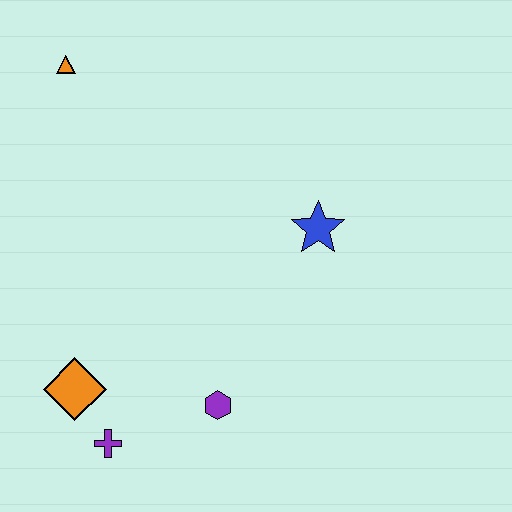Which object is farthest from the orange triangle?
The purple cross is farthest from the orange triangle.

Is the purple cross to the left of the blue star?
Yes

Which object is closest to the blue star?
The purple hexagon is closest to the blue star.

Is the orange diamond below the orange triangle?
Yes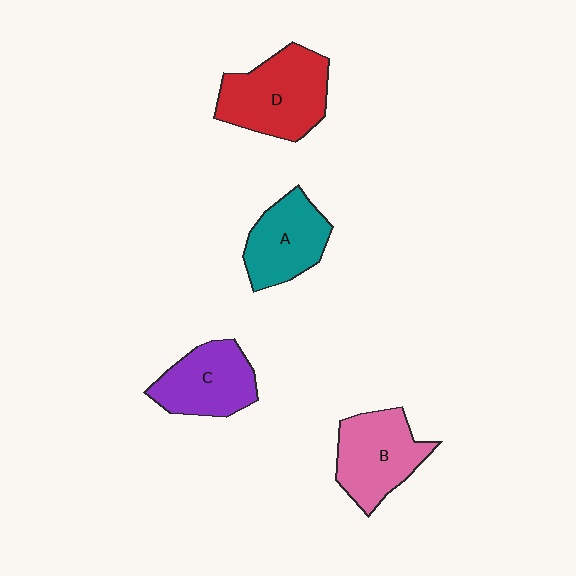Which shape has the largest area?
Shape D (red).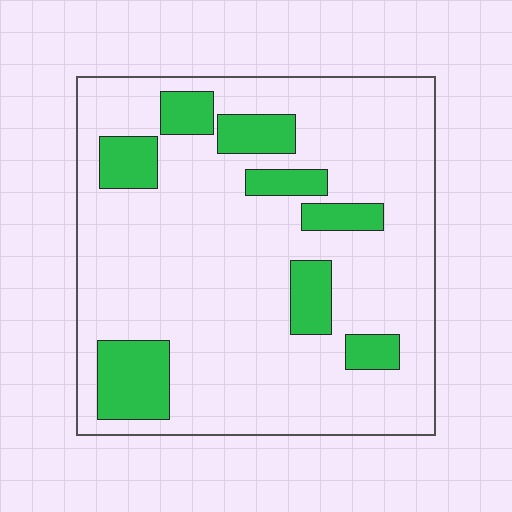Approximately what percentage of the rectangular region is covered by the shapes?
Approximately 20%.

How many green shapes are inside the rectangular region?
8.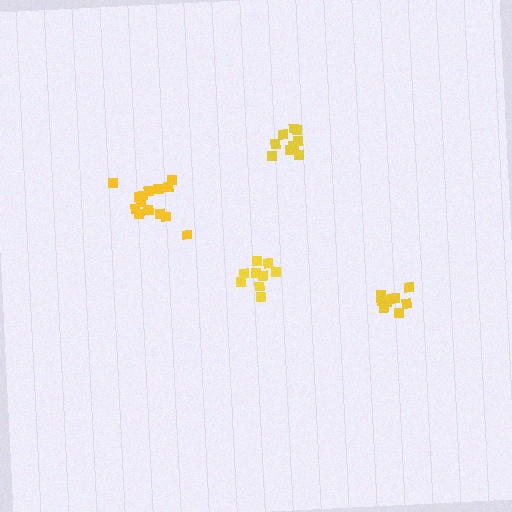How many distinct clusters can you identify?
There are 4 distinct clusters.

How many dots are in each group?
Group 1: 9 dots, Group 2: 9 dots, Group 3: 14 dots, Group 4: 9 dots (41 total).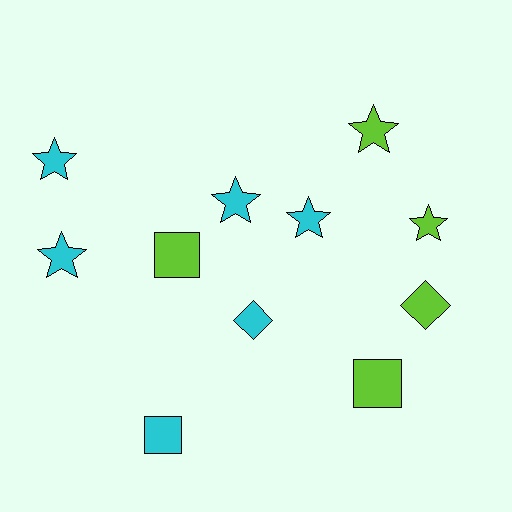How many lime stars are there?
There are 2 lime stars.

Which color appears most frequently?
Cyan, with 6 objects.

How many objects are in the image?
There are 11 objects.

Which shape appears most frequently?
Star, with 6 objects.